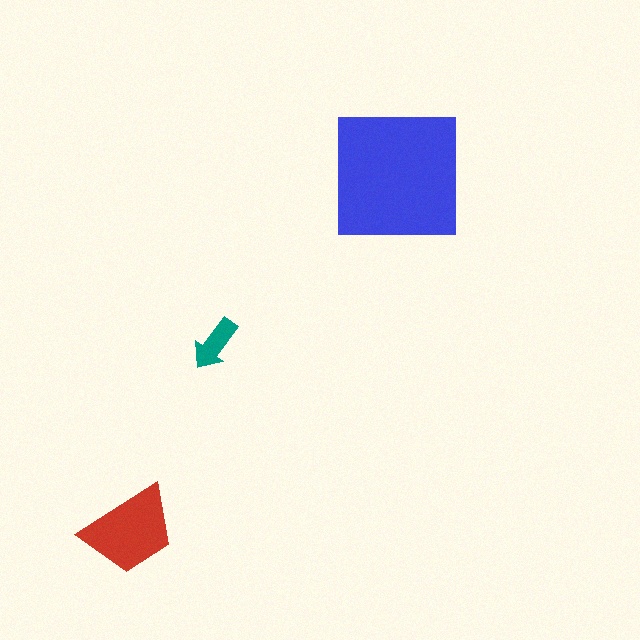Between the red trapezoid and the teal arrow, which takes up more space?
The red trapezoid.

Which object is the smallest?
The teal arrow.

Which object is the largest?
The blue square.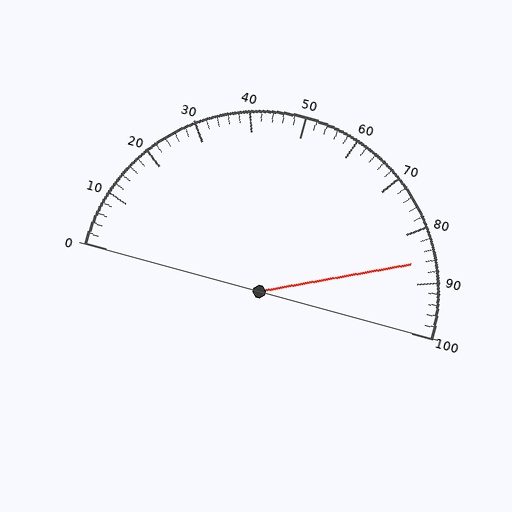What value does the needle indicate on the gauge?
The needle indicates approximately 86.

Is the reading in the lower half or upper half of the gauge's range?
The reading is in the upper half of the range (0 to 100).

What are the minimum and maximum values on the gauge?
The gauge ranges from 0 to 100.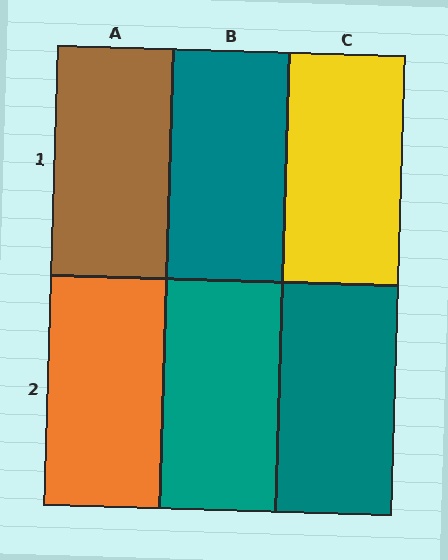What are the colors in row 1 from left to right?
Brown, teal, yellow.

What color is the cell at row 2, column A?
Orange.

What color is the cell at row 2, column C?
Teal.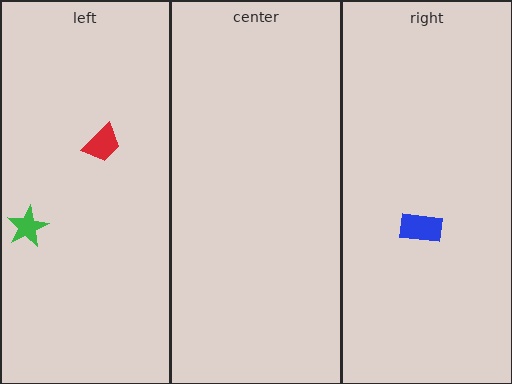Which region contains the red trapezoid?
The left region.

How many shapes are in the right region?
1.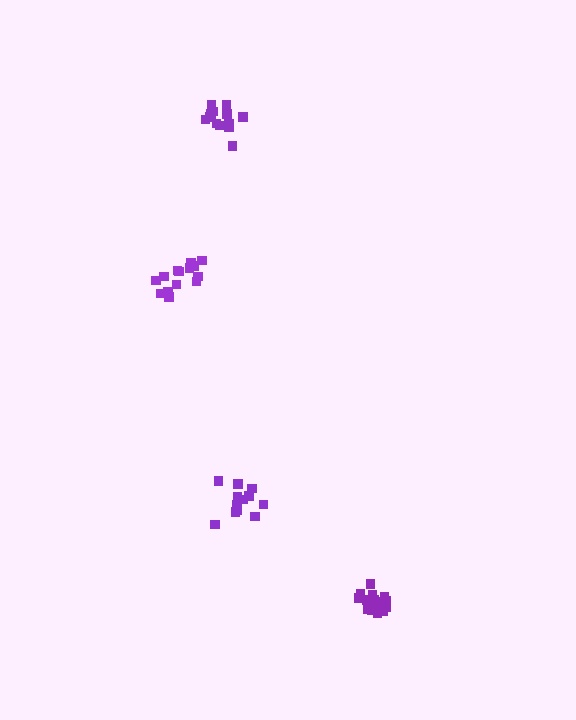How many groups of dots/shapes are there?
There are 4 groups.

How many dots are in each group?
Group 1: 16 dots, Group 2: 13 dots, Group 3: 15 dots, Group 4: 12 dots (56 total).